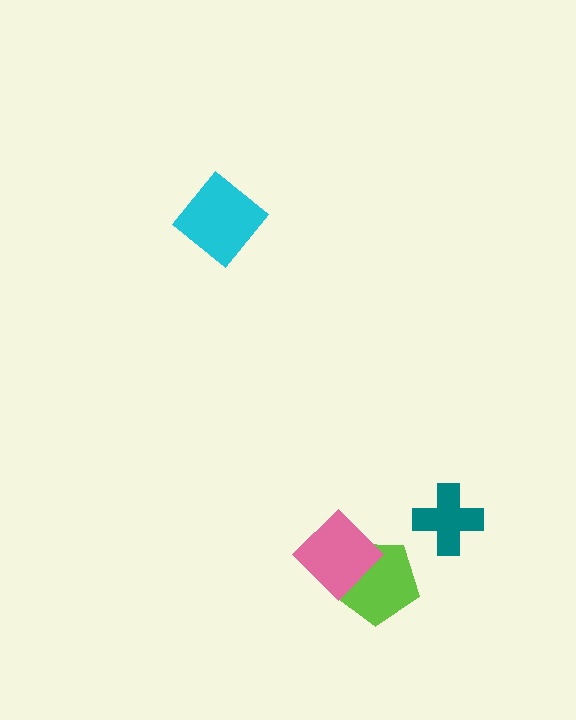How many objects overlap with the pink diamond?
1 object overlaps with the pink diamond.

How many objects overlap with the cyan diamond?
0 objects overlap with the cyan diamond.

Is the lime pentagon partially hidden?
Yes, it is partially covered by another shape.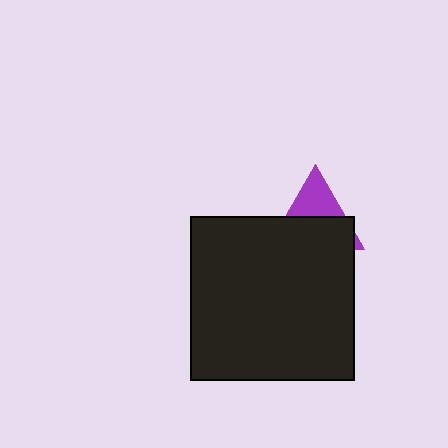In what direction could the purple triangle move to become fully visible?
The purple triangle could move up. That would shift it out from behind the black square entirely.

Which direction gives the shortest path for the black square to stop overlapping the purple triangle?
Moving down gives the shortest separation.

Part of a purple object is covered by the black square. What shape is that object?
It is a triangle.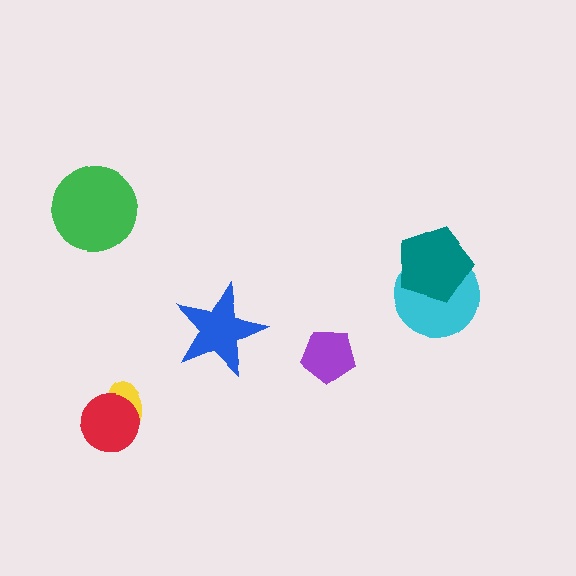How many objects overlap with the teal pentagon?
1 object overlaps with the teal pentagon.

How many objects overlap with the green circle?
0 objects overlap with the green circle.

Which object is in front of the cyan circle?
The teal pentagon is in front of the cyan circle.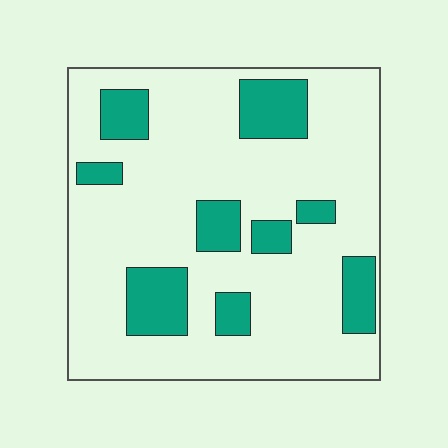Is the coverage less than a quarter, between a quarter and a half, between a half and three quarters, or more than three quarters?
Less than a quarter.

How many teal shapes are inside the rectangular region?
9.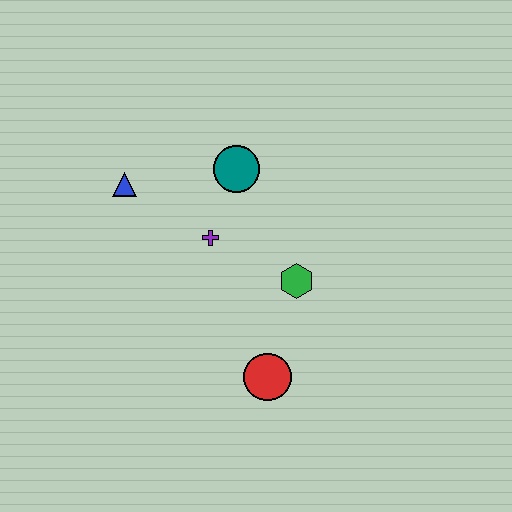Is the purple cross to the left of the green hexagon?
Yes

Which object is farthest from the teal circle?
The red circle is farthest from the teal circle.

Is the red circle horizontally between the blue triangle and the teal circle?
No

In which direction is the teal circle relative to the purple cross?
The teal circle is above the purple cross.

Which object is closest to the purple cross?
The teal circle is closest to the purple cross.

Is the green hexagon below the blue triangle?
Yes